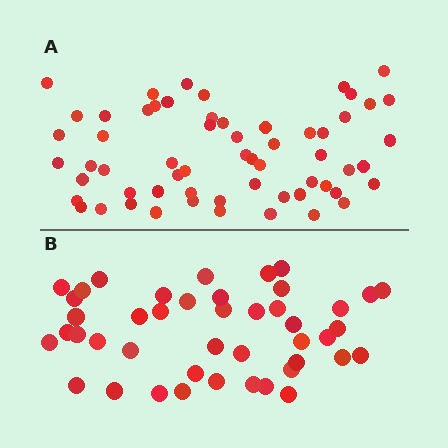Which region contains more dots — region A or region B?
Region A (the top region) has more dots.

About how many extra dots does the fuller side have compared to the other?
Region A has approximately 15 more dots than region B.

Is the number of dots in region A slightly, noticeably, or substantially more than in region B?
Region A has noticeably more, but not dramatically so. The ratio is roughly 1.4 to 1.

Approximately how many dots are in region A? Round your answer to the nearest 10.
About 60 dots.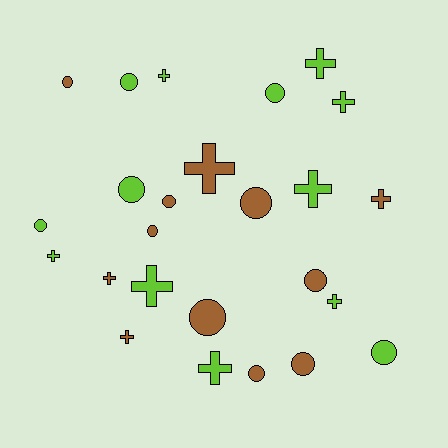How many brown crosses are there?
There are 4 brown crosses.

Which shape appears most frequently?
Circle, with 13 objects.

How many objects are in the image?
There are 25 objects.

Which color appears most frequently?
Lime, with 13 objects.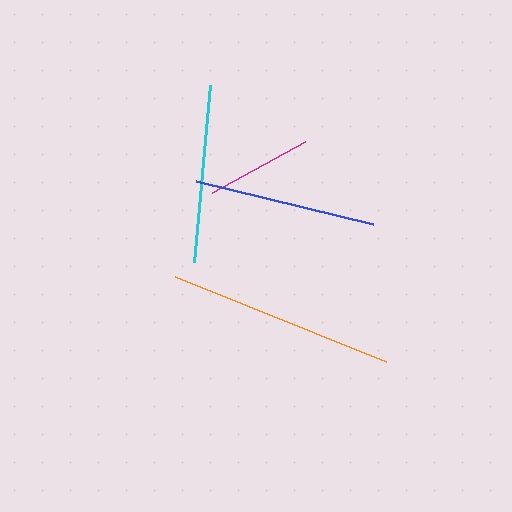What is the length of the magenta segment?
The magenta segment is approximately 106 pixels long.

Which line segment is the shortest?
The magenta line is the shortest at approximately 106 pixels.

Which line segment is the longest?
The orange line is the longest at approximately 227 pixels.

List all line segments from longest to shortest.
From longest to shortest: orange, blue, cyan, magenta.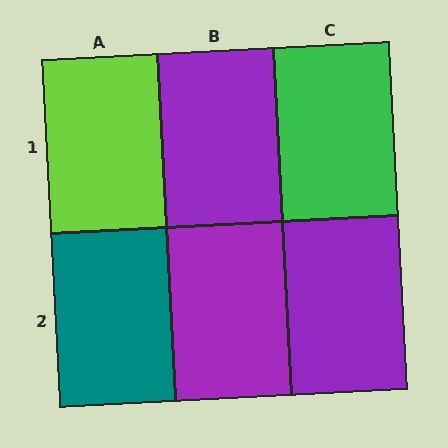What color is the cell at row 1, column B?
Purple.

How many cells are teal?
1 cell is teal.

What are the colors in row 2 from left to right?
Teal, purple, purple.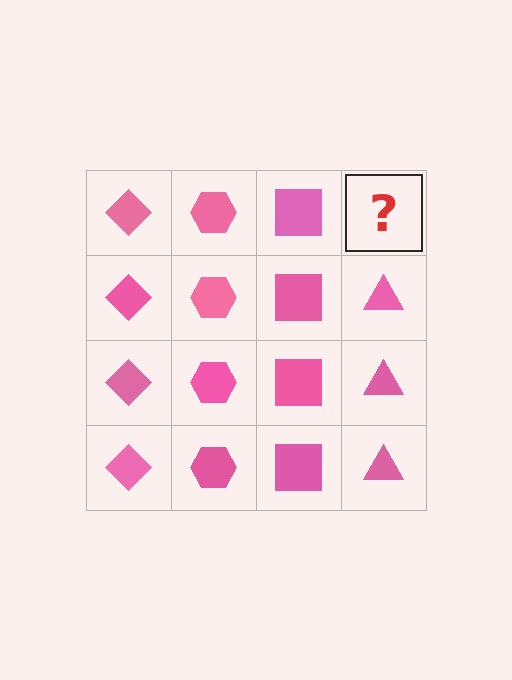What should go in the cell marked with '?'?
The missing cell should contain a pink triangle.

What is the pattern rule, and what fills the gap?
The rule is that each column has a consistent shape. The gap should be filled with a pink triangle.